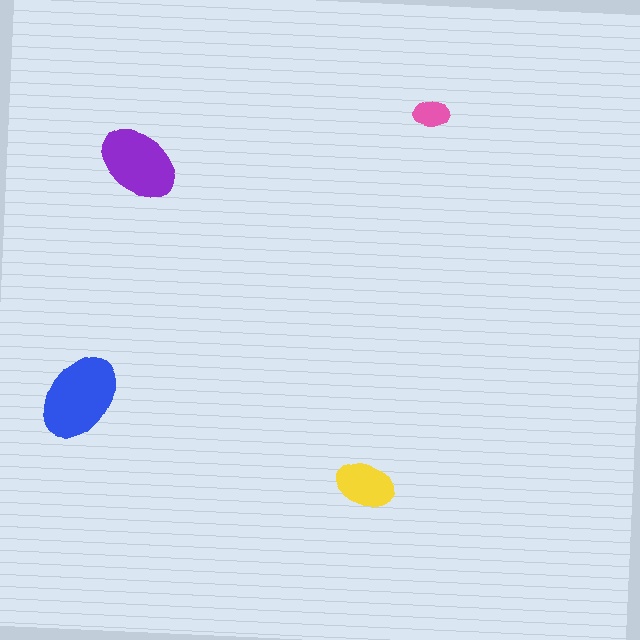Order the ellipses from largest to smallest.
the blue one, the purple one, the yellow one, the pink one.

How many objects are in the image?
There are 4 objects in the image.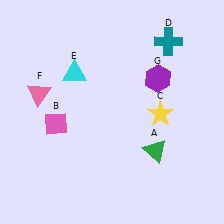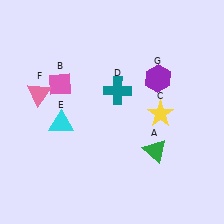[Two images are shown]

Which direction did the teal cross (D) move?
The teal cross (D) moved left.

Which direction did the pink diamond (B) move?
The pink diamond (B) moved up.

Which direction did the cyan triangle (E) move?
The cyan triangle (E) moved down.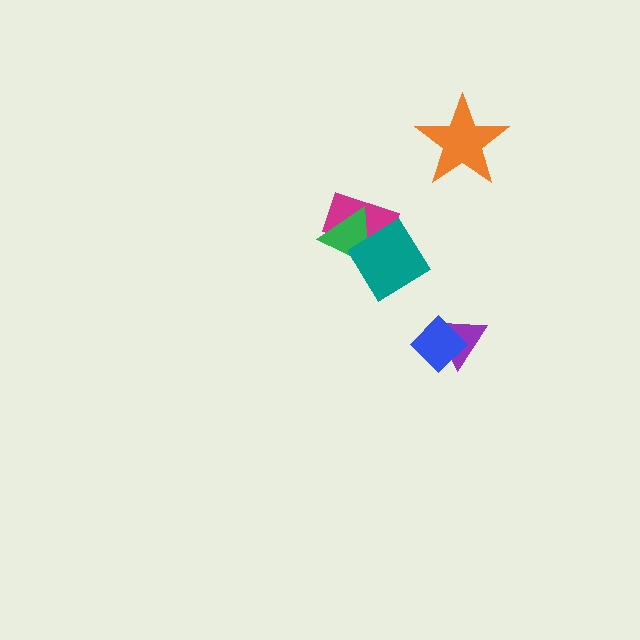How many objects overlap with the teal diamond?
2 objects overlap with the teal diamond.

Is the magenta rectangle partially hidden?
Yes, it is partially covered by another shape.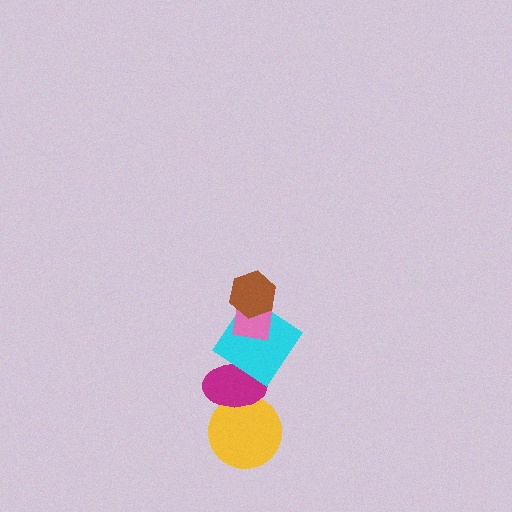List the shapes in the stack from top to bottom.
From top to bottom: the brown hexagon, the pink square, the cyan diamond, the magenta ellipse, the yellow circle.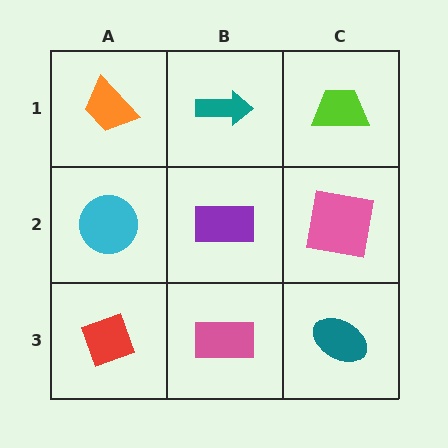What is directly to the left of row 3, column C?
A pink rectangle.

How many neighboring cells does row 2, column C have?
3.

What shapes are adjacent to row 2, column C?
A lime trapezoid (row 1, column C), a teal ellipse (row 3, column C), a purple rectangle (row 2, column B).